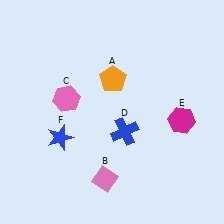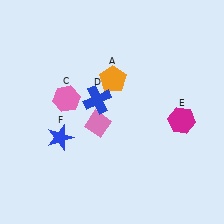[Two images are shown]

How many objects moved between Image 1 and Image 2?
2 objects moved between the two images.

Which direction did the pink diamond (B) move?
The pink diamond (B) moved up.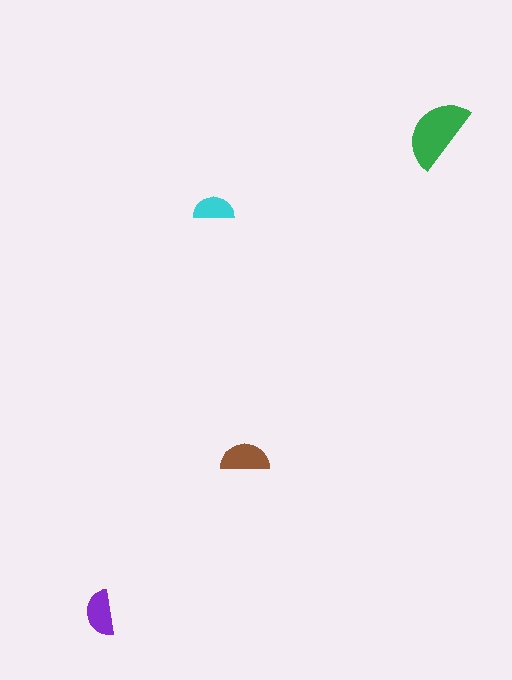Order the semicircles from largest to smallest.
the green one, the brown one, the purple one, the cyan one.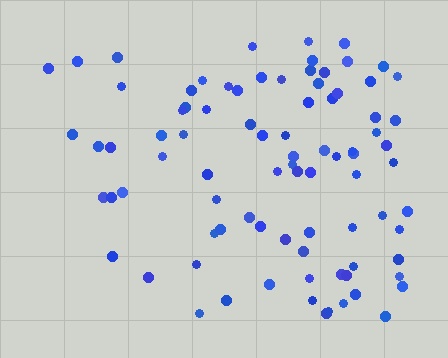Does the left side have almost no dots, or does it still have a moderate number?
Still a moderate number, just noticeably fewer than the right.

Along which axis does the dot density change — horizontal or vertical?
Horizontal.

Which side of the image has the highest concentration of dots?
The right.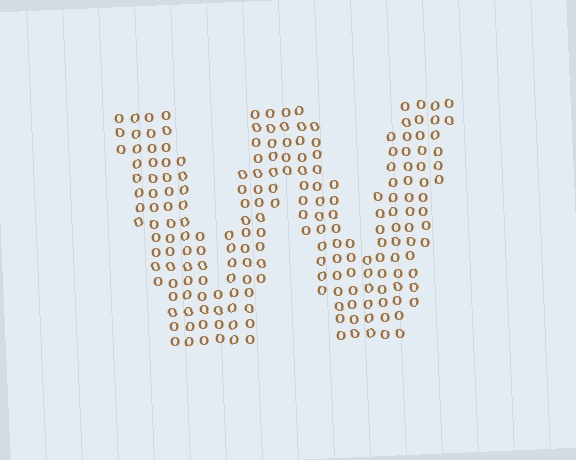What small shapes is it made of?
It is made of small letter O's.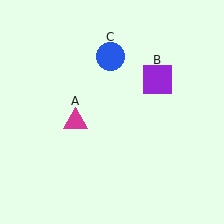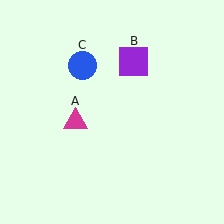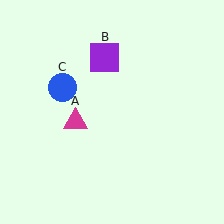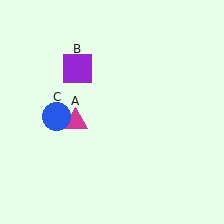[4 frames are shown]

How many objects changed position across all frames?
2 objects changed position: purple square (object B), blue circle (object C).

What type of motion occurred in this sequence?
The purple square (object B), blue circle (object C) rotated counterclockwise around the center of the scene.